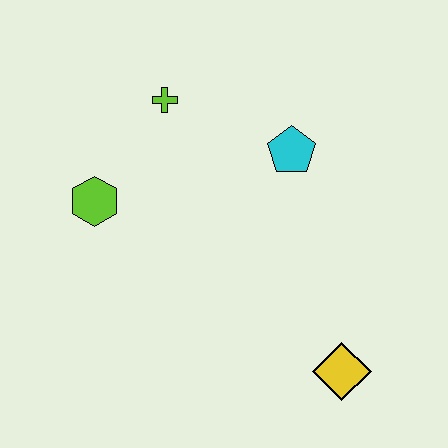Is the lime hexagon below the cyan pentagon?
Yes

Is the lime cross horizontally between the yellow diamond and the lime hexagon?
Yes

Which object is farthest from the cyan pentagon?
The yellow diamond is farthest from the cyan pentagon.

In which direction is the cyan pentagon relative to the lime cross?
The cyan pentagon is to the right of the lime cross.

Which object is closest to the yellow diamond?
The cyan pentagon is closest to the yellow diamond.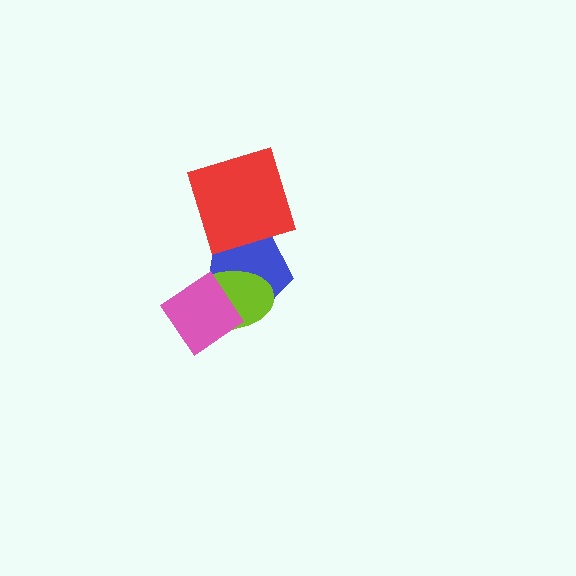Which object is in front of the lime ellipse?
The pink diamond is in front of the lime ellipse.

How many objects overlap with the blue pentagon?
3 objects overlap with the blue pentagon.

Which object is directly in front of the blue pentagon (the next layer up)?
The lime ellipse is directly in front of the blue pentagon.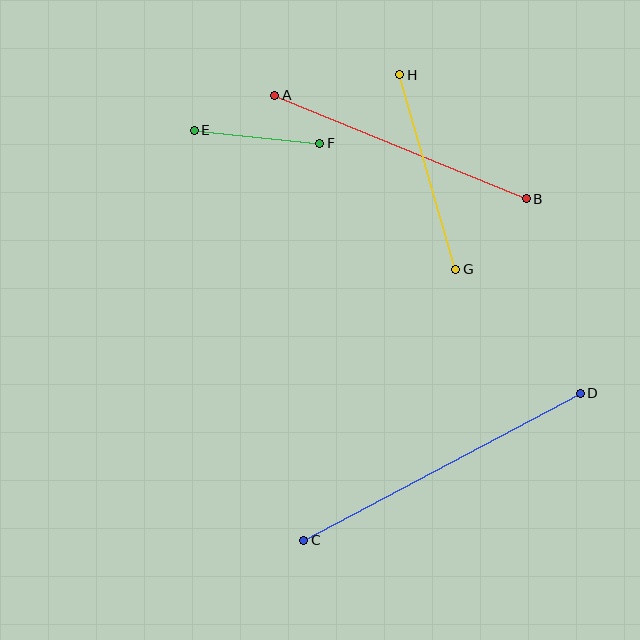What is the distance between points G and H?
The distance is approximately 202 pixels.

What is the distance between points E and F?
The distance is approximately 126 pixels.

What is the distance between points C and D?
The distance is approximately 313 pixels.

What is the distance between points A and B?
The distance is approximately 272 pixels.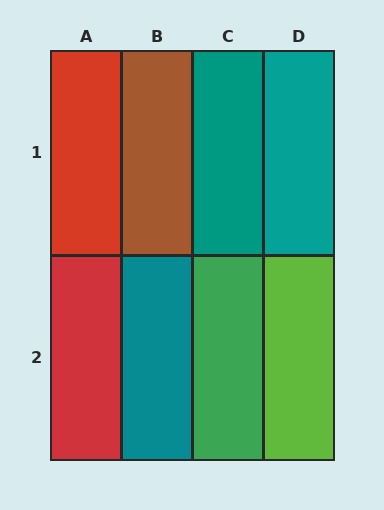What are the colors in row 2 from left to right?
Red, teal, green, lime.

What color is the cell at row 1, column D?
Teal.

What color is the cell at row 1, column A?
Red.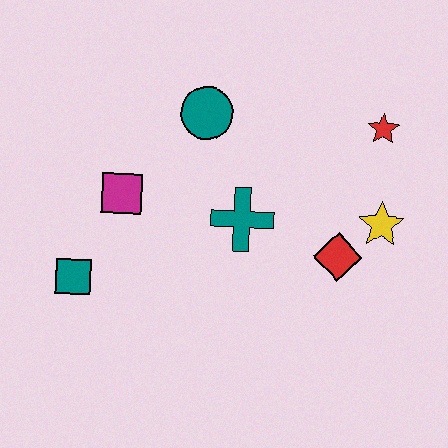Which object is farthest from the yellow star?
The teal square is farthest from the yellow star.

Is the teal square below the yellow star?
Yes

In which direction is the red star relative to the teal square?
The red star is to the right of the teal square.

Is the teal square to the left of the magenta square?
Yes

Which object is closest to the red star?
The yellow star is closest to the red star.